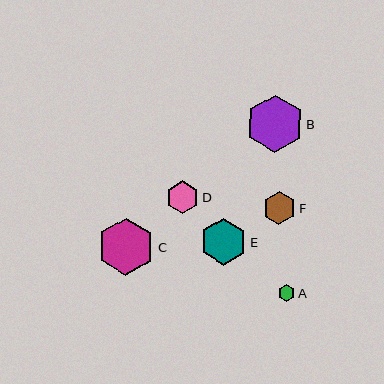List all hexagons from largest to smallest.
From largest to smallest: B, C, E, D, F, A.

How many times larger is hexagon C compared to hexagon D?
Hexagon C is approximately 1.7 times the size of hexagon D.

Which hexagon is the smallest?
Hexagon A is the smallest with a size of approximately 17 pixels.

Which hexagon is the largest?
Hexagon B is the largest with a size of approximately 57 pixels.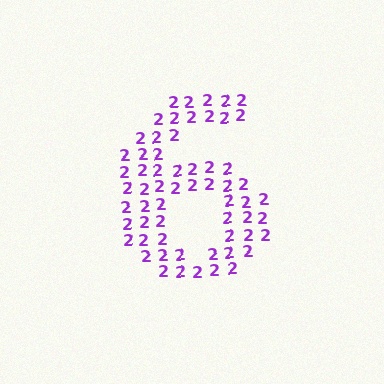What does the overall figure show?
The overall figure shows the digit 6.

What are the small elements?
The small elements are digit 2's.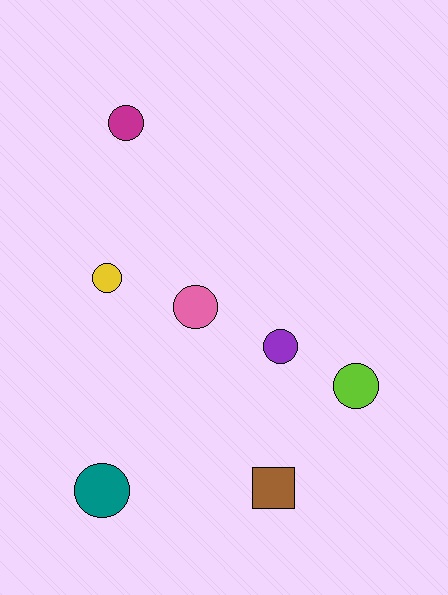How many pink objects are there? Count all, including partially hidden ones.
There is 1 pink object.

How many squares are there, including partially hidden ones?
There is 1 square.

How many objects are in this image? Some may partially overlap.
There are 7 objects.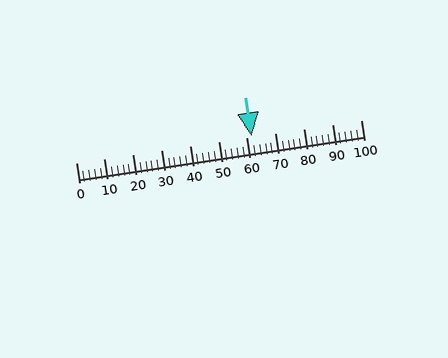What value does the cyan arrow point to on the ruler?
The cyan arrow points to approximately 62.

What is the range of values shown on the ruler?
The ruler shows values from 0 to 100.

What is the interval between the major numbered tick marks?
The major tick marks are spaced 10 units apart.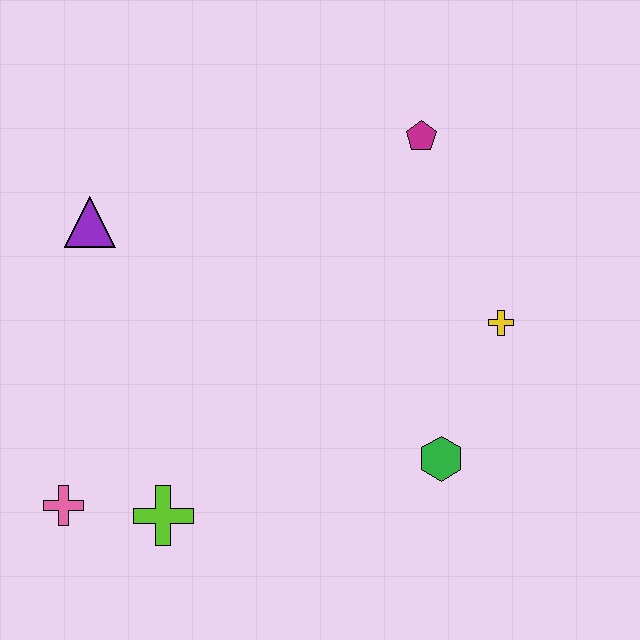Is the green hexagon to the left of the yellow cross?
Yes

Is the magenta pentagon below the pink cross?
No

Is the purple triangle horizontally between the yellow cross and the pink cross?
Yes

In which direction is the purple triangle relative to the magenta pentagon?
The purple triangle is to the left of the magenta pentagon.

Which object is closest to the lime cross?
The pink cross is closest to the lime cross.